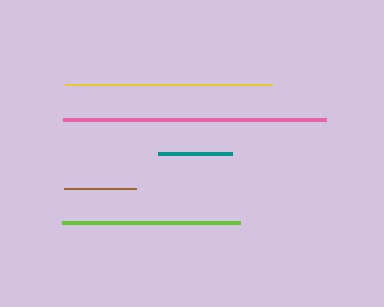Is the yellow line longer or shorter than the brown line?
The yellow line is longer than the brown line.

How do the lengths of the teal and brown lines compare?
The teal and brown lines are approximately the same length.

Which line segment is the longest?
The pink line is the longest at approximately 262 pixels.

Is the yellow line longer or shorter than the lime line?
The yellow line is longer than the lime line.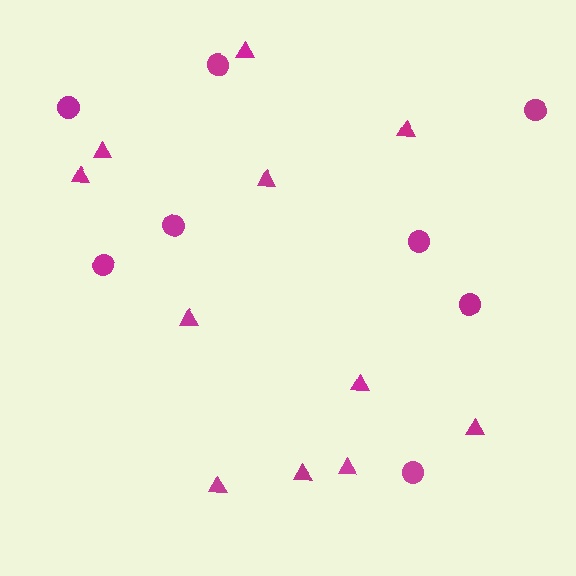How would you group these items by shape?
There are 2 groups: one group of circles (8) and one group of triangles (11).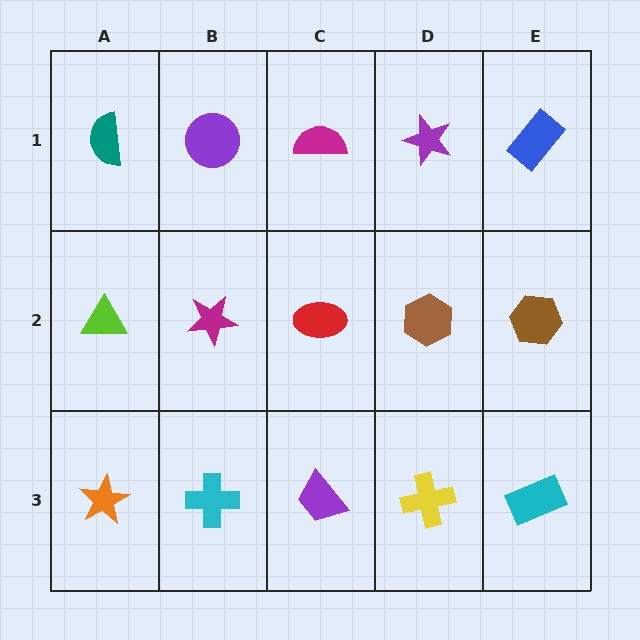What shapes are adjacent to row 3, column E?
A brown hexagon (row 2, column E), a yellow cross (row 3, column D).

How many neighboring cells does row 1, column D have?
3.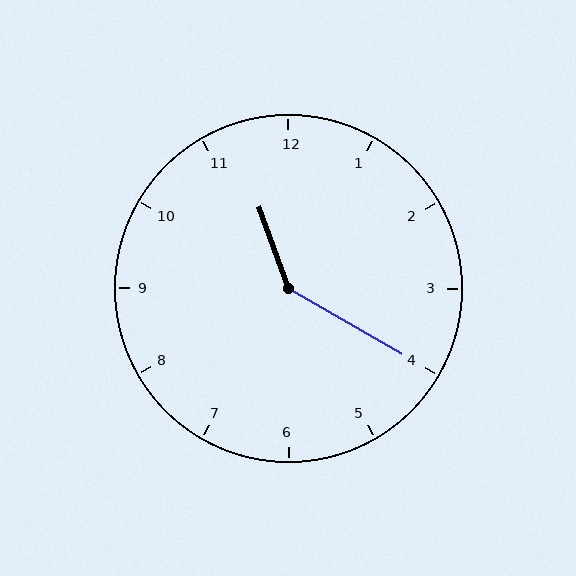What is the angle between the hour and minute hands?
Approximately 140 degrees.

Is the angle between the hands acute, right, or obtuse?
It is obtuse.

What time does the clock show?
11:20.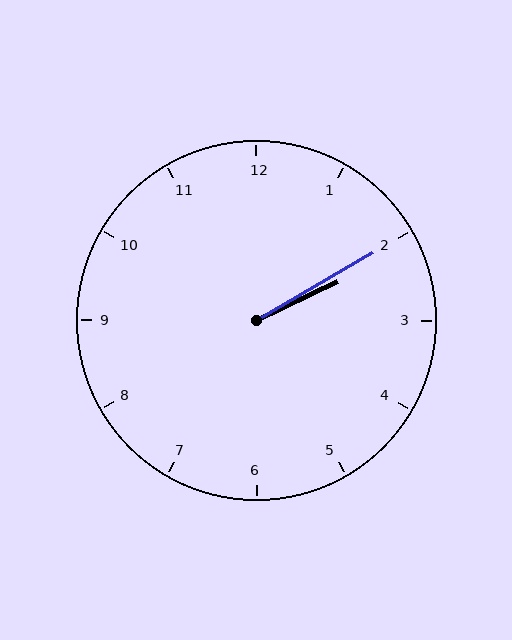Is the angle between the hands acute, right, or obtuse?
It is acute.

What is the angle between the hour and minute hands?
Approximately 5 degrees.